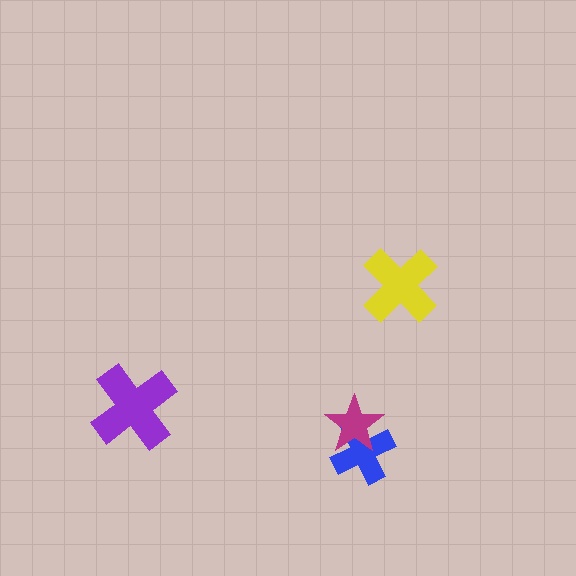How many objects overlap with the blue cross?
1 object overlaps with the blue cross.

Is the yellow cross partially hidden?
No, no other shape covers it.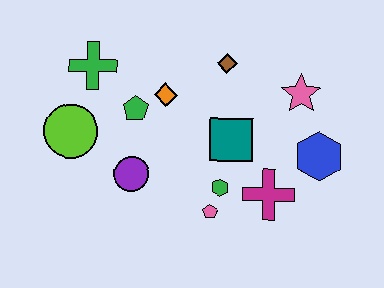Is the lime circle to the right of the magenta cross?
No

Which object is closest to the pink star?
The blue hexagon is closest to the pink star.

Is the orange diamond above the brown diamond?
No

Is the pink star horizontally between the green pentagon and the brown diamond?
No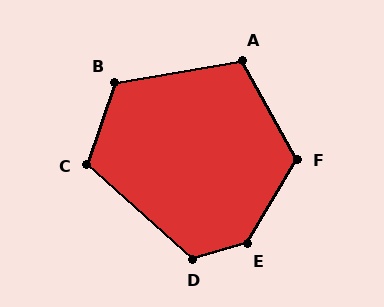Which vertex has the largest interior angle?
E, at approximately 137 degrees.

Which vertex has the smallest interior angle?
A, at approximately 109 degrees.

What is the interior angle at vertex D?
Approximately 122 degrees (obtuse).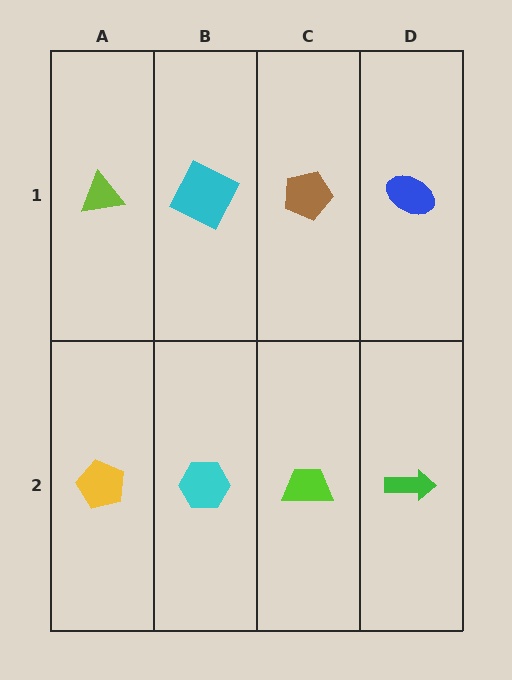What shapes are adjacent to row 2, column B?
A cyan square (row 1, column B), a yellow pentagon (row 2, column A), a lime trapezoid (row 2, column C).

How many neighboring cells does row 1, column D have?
2.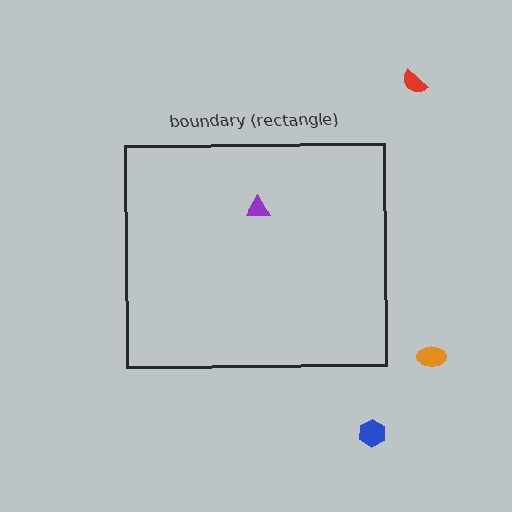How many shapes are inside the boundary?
1 inside, 3 outside.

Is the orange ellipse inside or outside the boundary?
Outside.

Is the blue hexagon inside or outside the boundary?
Outside.